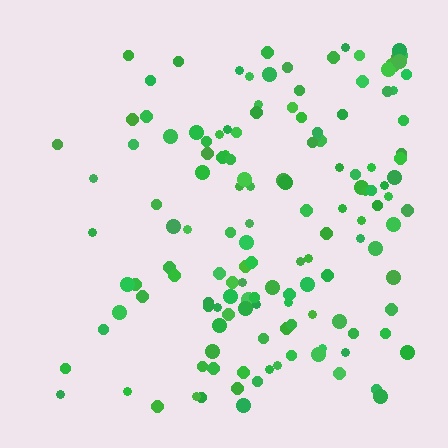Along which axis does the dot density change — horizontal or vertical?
Horizontal.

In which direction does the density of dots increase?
From left to right, with the right side densest.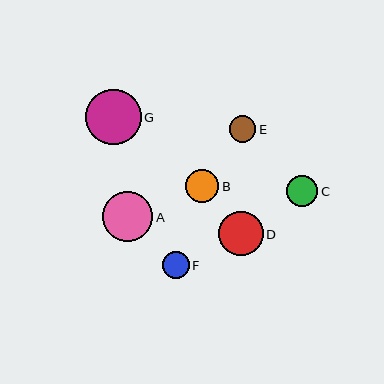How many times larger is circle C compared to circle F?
Circle C is approximately 1.2 times the size of circle F.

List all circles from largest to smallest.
From largest to smallest: G, A, D, B, C, F, E.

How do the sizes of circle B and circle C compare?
Circle B and circle C are approximately the same size.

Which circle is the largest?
Circle G is the largest with a size of approximately 56 pixels.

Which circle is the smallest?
Circle E is the smallest with a size of approximately 26 pixels.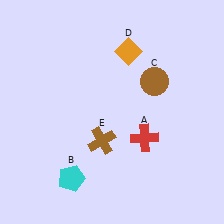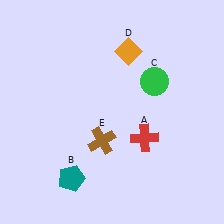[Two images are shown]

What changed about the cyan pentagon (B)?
In Image 1, B is cyan. In Image 2, it changed to teal.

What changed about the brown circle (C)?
In Image 1, C is brown. In Image 2, it changed to green.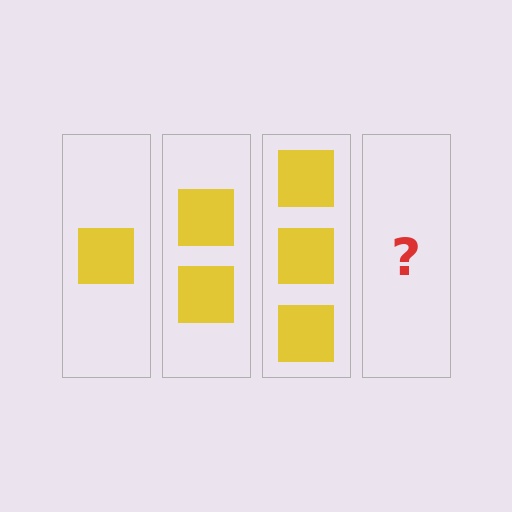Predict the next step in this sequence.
The next step is 4 squares.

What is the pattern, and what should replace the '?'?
The pattern is that each step adds one more square. The '?' should be 4 squares.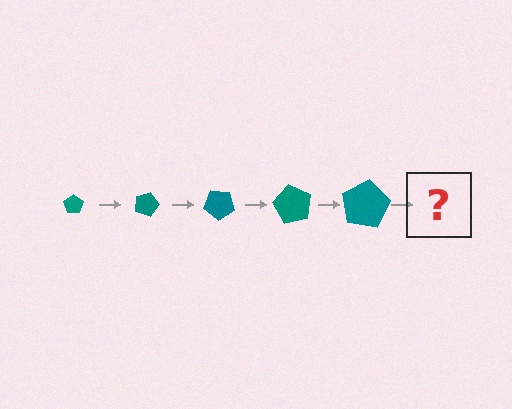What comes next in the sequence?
The next element should be a pentagon, larger than the previous one and rotated 100 degrees from the start.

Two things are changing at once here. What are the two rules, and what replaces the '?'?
The two rules are that the pentagon grows larger each step and it rotates 20 degrees each step. The '?' should be a pentagon, larger than the previous one and rotated 100 degrees from the start.